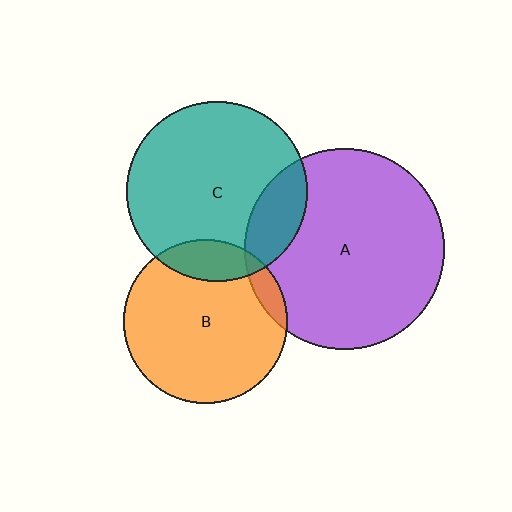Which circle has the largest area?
Circle A (purple).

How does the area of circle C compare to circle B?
Approximately 1.2 times.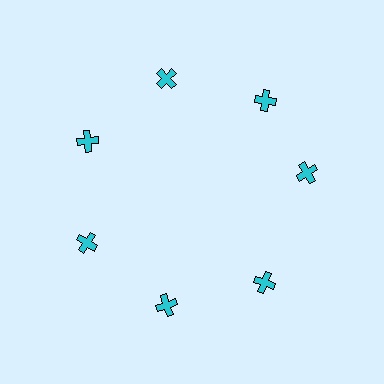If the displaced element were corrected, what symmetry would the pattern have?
It would have 7-fold rotational symmetry — the pattern would map onto itself every 51 degrees.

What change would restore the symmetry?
The symmetry would be restored by rotating it back into even spacing with its neighbors so that all 7 crosses sit at equal angles and equal distance from the center.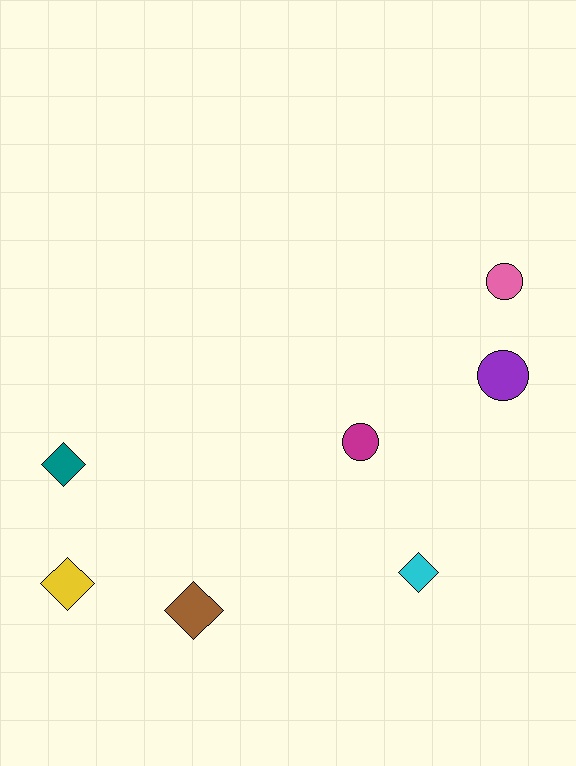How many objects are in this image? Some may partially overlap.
There are 7 objects.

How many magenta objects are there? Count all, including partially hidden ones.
There is 1 magenta object.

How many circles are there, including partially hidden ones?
There are 3 circles.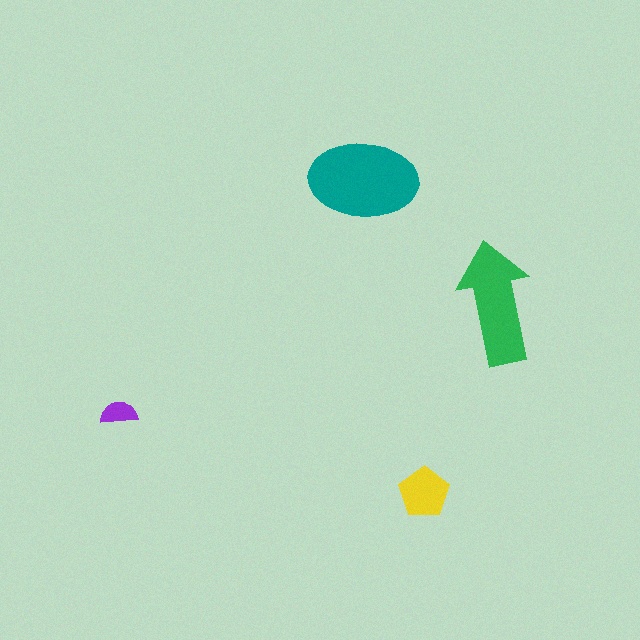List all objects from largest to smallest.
The teal ellipse, the green arrow, the yellow pentagon, the purple semicircle.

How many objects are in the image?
There are 4 objects in the image.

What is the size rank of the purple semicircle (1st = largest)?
4th.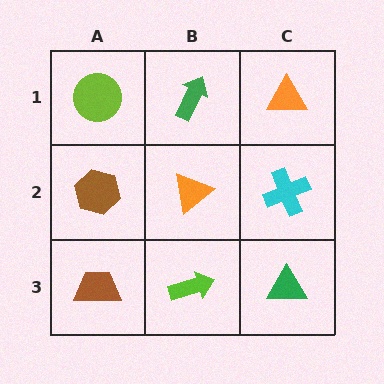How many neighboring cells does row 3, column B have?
3.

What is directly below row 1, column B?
An orange triangle.